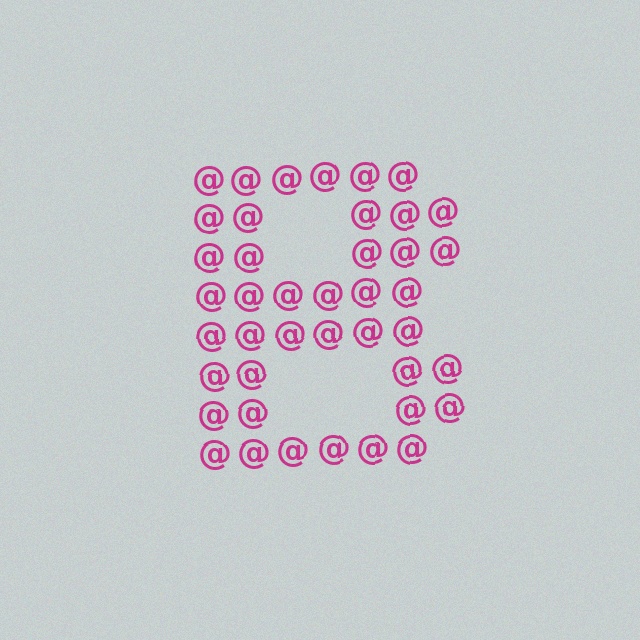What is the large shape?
The large shape is the letter B.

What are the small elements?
The small elements are at signs.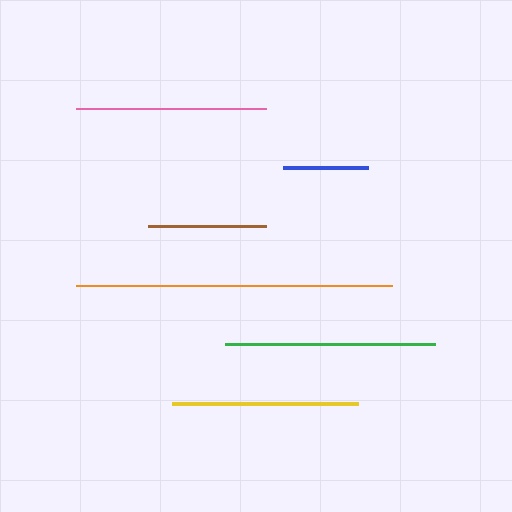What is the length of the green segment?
The green segment is approximately 209 pixels long.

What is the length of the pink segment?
The pink segment is approximately 190 pixels long.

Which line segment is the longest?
The orange line is the longest at approximately 316 pixels.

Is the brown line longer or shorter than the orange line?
The orange line is longer than the brown line.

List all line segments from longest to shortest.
From longest to shortest: orange, green, pink, yellow, brown, blue.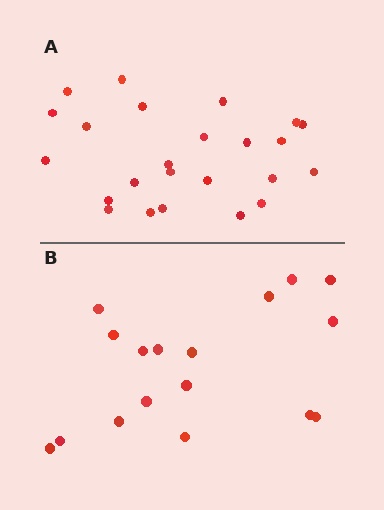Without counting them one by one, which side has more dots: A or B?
Region A (the top region) has more dots.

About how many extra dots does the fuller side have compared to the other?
Region A has roughly 8 or so more dots than region B.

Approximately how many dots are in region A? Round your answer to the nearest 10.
About 20 dots. (The exact count is 24, which rounds to 20.)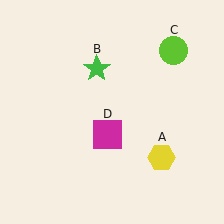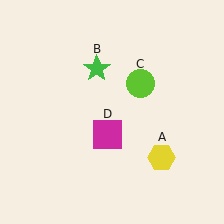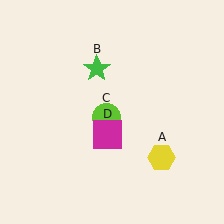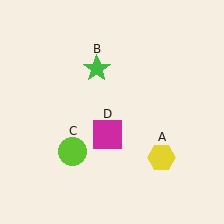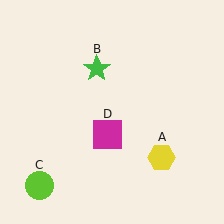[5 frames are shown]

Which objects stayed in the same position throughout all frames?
Yellow hexagon (object A) and green star (object B) and magenta square (object D) remained stationary.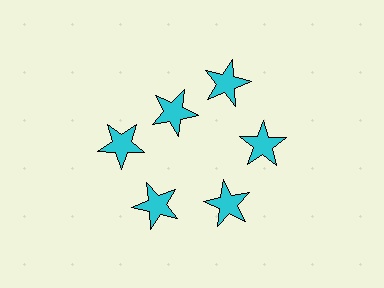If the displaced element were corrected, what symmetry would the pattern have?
It would have 6-fold rotational symmetry — the pattern would map onto itself every 60 degrees.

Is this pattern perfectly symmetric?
No. The 6 cyan stars are arranged in a ring, but one element near the 11 o'clock position is pulled inward toward the center, breaking the 6-fold rotational symmetry.